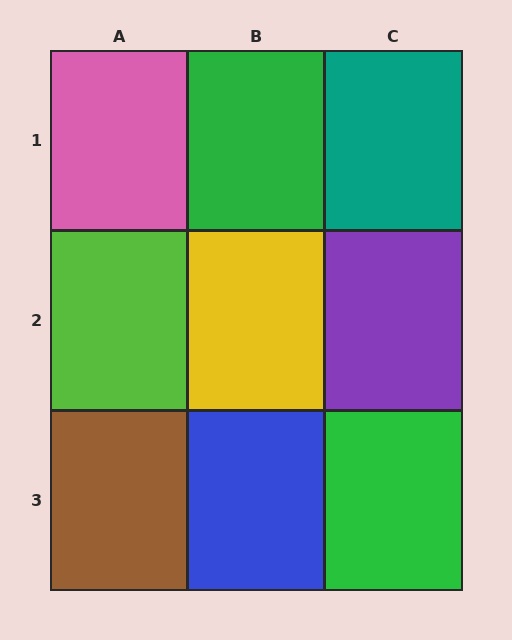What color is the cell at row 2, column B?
Yellow.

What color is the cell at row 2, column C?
Purple.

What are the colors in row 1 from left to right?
Pink, green, teal.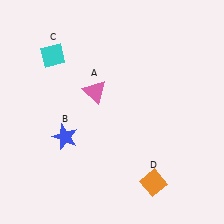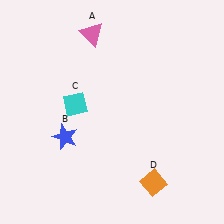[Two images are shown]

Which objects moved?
The objects that moved are: the pink triangle (A), the cyan diamond (C).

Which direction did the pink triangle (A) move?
The pink triangle (A) moved up.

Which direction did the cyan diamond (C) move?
The cyan diamond (C) moved down.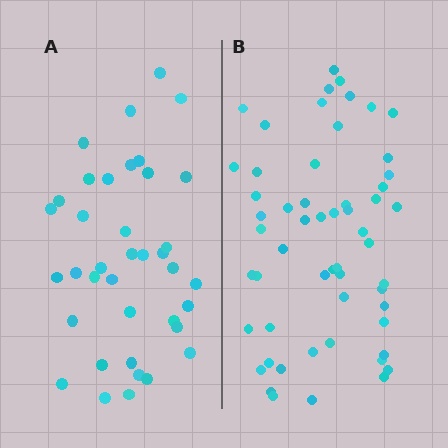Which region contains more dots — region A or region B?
Region B (the right region) has more dots.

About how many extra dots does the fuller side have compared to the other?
Region B has approximately 20 more dots than region A.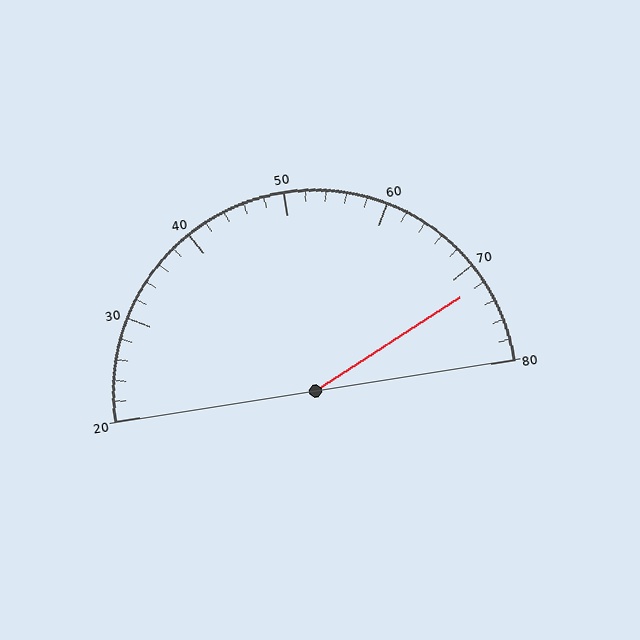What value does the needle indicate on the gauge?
The needle indicates approximately 72.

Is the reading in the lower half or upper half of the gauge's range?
The reading is in the upper half of the range (20 to 80).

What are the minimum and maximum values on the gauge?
The gauge ranges from 20 to 80.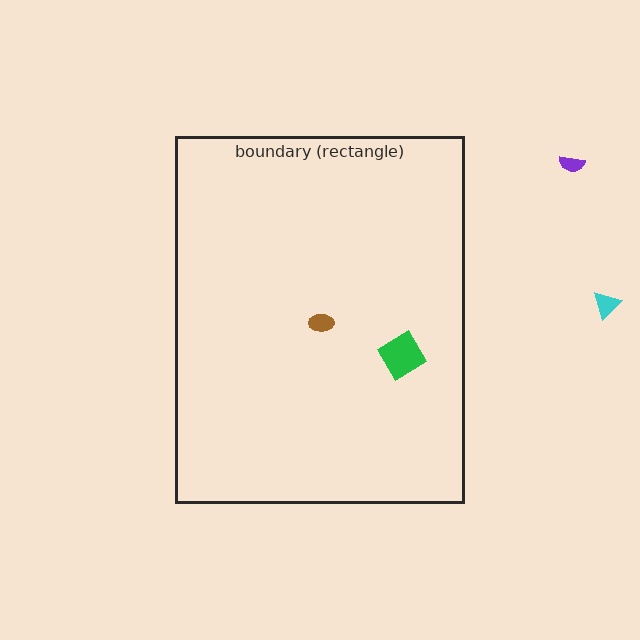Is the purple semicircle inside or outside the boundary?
Outside.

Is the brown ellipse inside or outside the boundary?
Inside.